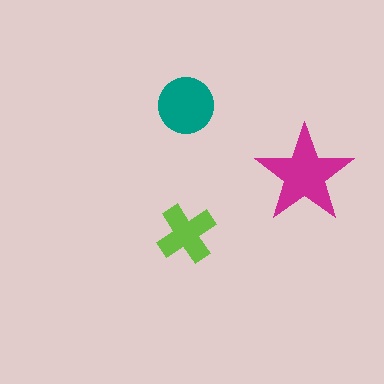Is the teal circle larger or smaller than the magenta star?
Smaller.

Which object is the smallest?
The lime cross.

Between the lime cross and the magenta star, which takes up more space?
The magenta star.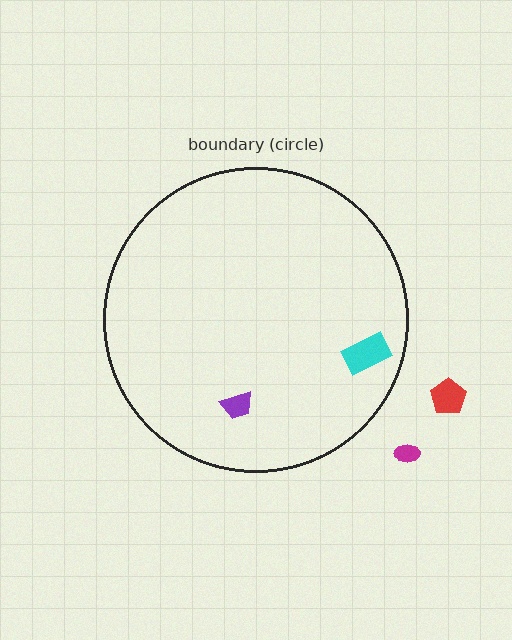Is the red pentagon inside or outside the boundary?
Outside.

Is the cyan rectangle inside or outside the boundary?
Inside.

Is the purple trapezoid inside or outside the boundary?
Inside.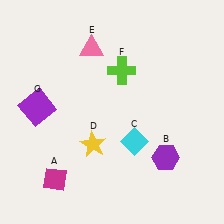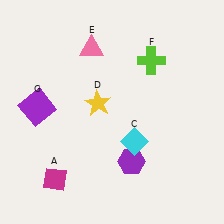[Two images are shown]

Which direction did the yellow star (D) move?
The yellow star (D) moved up.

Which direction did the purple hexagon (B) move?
The purple hexagon (B) moved left.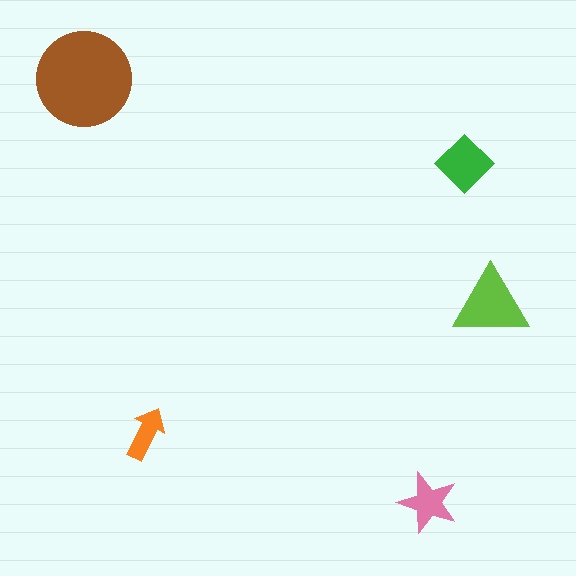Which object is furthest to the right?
The lime triangle is rightmost.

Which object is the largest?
The brown circle.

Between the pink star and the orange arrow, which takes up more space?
The pink star.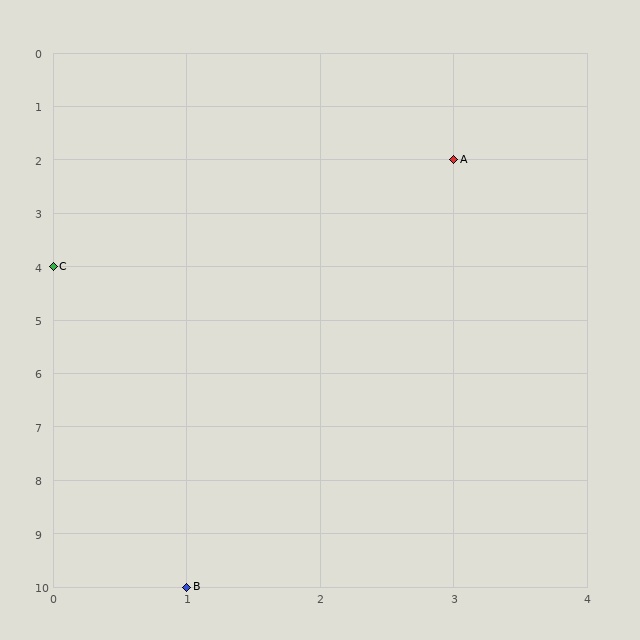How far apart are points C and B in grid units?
Points C and B are 1 column and 6 rows apart (about 6.1 grid units diagonally).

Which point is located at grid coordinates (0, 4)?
Point C is at (0, 4).